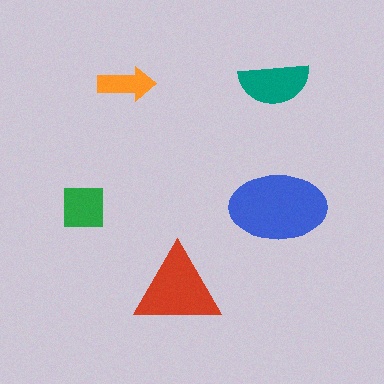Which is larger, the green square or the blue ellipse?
The blue ellipse.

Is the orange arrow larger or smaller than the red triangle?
Smaller.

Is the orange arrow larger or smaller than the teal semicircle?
Smaller.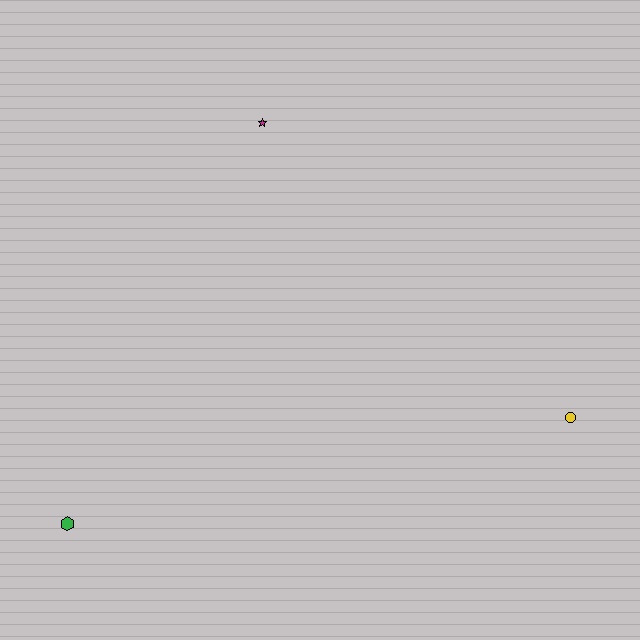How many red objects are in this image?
There are no red objects.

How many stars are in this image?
There is 1 star.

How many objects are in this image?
There are 3 objects.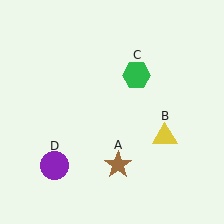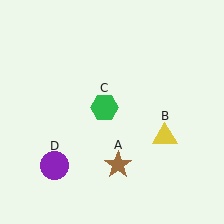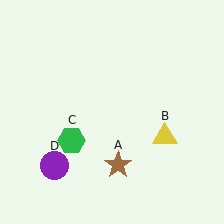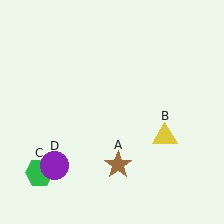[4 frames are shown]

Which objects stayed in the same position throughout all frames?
Brown star (object A) and yellow triangle (object B) and purple circle (object D) remained stationary.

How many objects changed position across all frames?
1 object changed position: green hexagon (object C).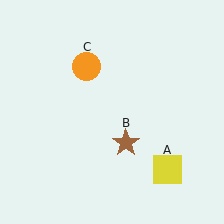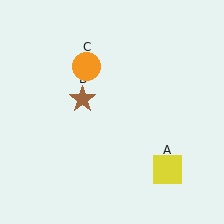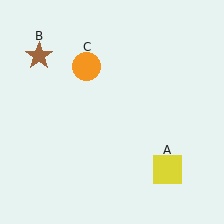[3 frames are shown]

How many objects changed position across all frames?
1 object changed position: brown star (object B).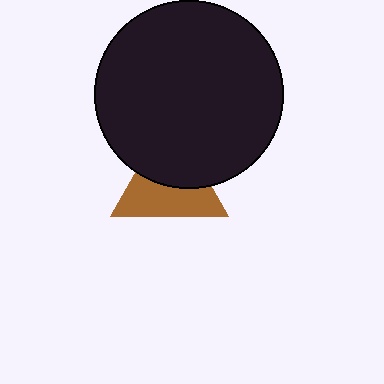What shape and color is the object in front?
The object in front is a black circle.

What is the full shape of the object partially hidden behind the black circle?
The partially hidden object is a brown triangle.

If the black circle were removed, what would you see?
You would see the complete brown triangle.